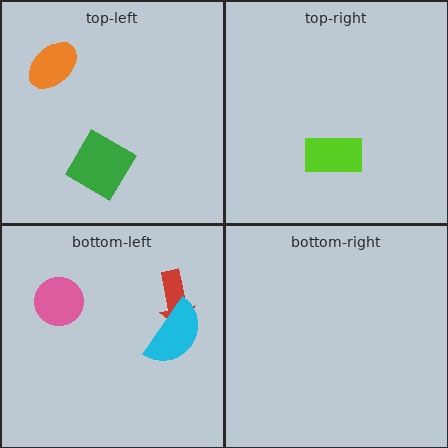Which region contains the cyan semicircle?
The bottom-left region.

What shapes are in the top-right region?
The lime rectangle.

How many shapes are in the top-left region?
2.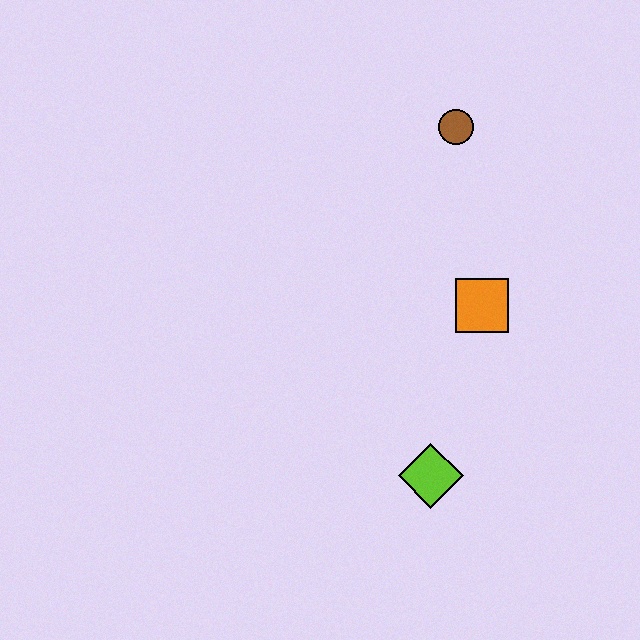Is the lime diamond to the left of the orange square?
Yes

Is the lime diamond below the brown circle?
Yes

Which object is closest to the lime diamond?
The orange square is closest to the lime diamond.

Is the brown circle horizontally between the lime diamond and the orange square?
Yes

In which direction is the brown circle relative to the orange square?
The brown circle is above the orange square.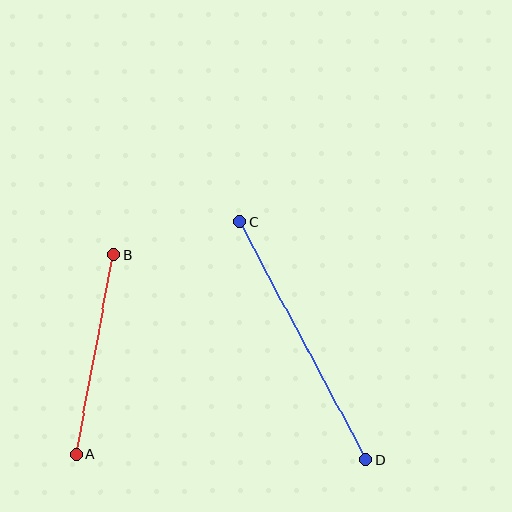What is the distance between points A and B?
The distance is approximately 202 pixels.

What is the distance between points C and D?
The distance is approximately 269 pixels.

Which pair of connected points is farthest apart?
Points C and D are farthest apart.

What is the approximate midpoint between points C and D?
The midpoint is at approximately (303, 341) pixels.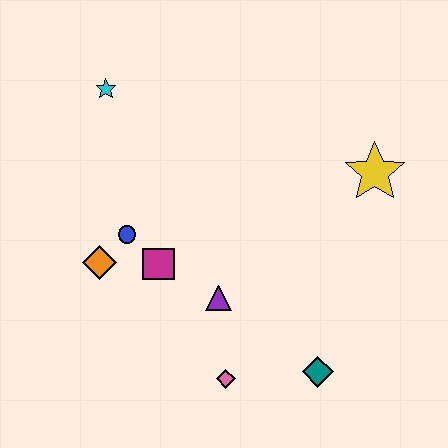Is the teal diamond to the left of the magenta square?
No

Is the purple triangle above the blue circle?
No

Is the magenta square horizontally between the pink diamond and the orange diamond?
Yes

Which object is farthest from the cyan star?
The teal diamond is farthest from the cyan star.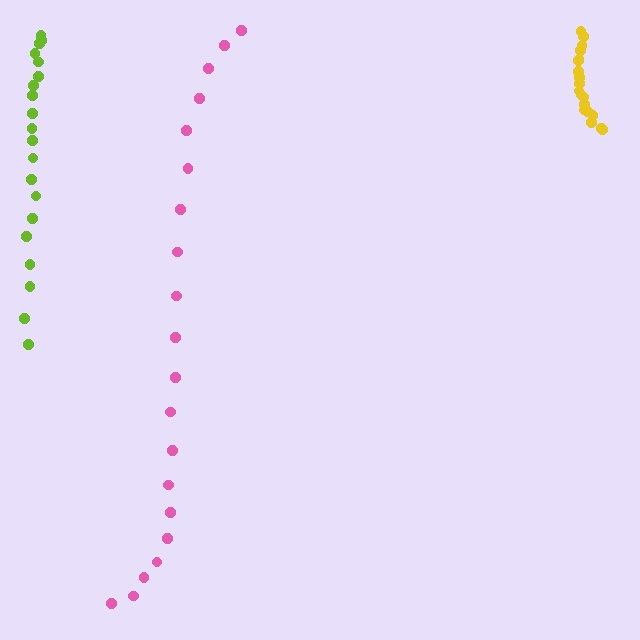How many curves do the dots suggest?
There are 3 distinct paths.